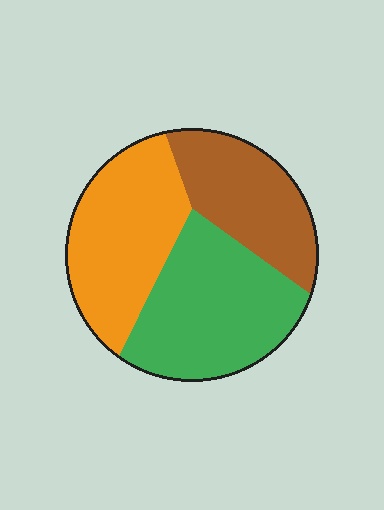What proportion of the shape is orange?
Orange takes up between a quarter and a half of the shape.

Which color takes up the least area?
Brown, at roughly 25%.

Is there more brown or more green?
Green.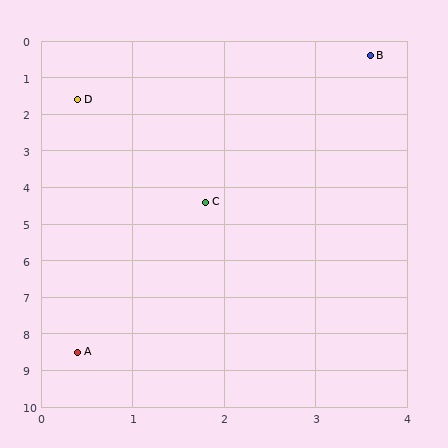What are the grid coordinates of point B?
Point B is at approximately (3.6, 0.4).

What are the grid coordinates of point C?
Point C is at approximately (1.8, 4.4).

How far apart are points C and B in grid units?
Points C and B are about 4.4 grid units apart.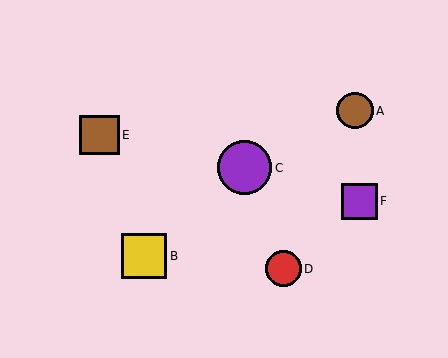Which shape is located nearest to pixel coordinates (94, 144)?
The brown square (labeled E) at (100, 135) is nearest to that location.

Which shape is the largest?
The purple circle (labeled C) is the largest.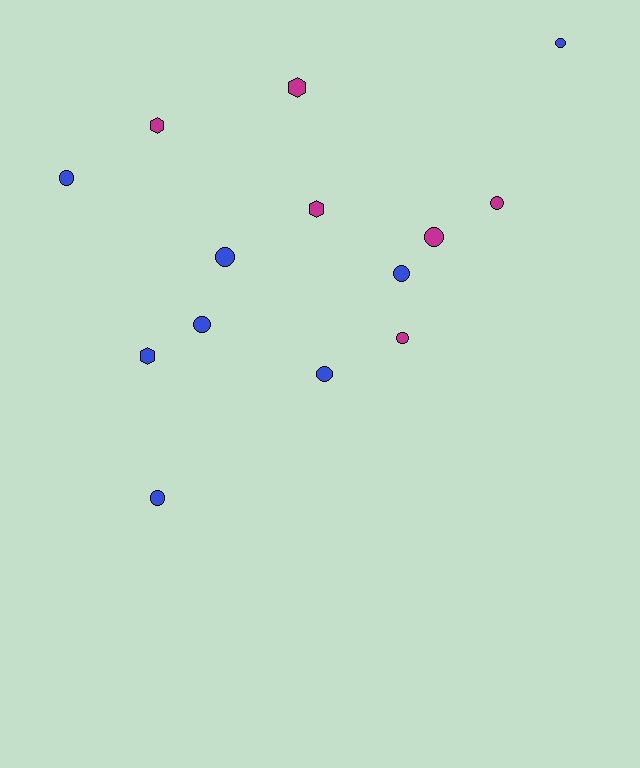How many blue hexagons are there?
There is 1 blue hexagon.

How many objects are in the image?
There are 14 objects.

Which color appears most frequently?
Blue, with 8 objects.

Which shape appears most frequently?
Circle, with 10 objects.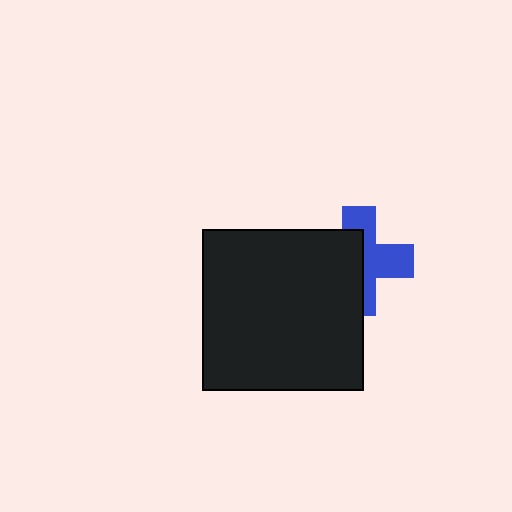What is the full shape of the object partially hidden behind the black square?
The partially hidden object is a blue cross.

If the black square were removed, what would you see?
You would see the complete blue cross.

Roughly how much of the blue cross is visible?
About half of it is visible (roughly 50%).